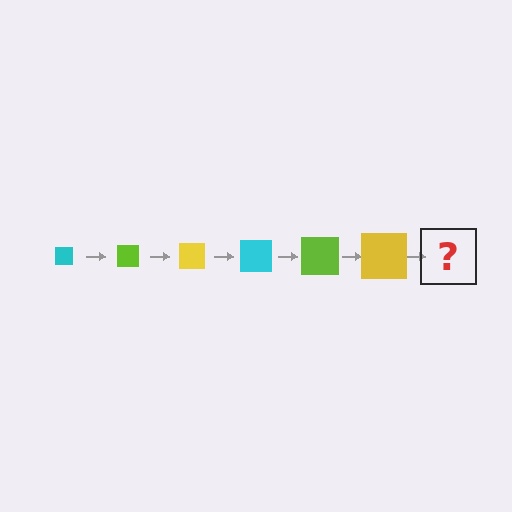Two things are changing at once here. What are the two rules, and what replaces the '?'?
The two rules are that the square grows larger each step and the color cycles through cyan, lime, and yellow. The '?' should be a cyan square, larger than the previous one.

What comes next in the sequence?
The next element should be a cyan square, larger than the previous one.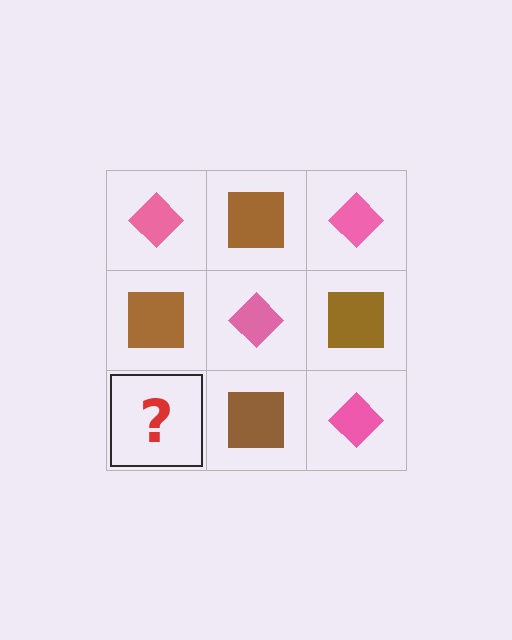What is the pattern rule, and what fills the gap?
The rule is that it alternates pink diamond and brown square in a checkerboard pattern. The gap should be filled with a pink diamond.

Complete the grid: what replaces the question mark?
The question mark should be replaced with a pink diamond.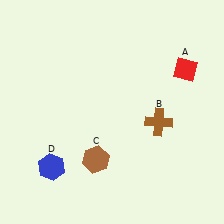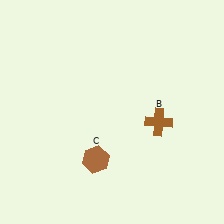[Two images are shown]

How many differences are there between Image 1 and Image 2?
There are 2 differences between the two images.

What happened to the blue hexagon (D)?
The blue hexagon (D) was removed in Image 2. It was in the bottom-left area of Image 1.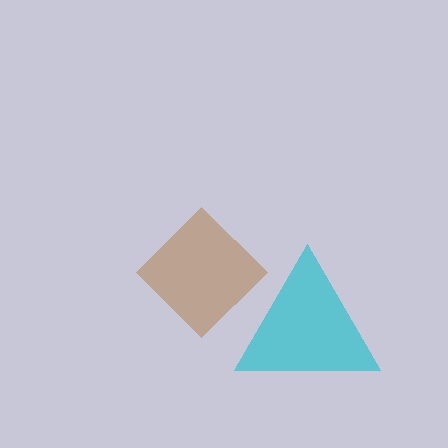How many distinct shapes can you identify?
There are 2 distinct shapes: a cyan triangle, a brown diamond.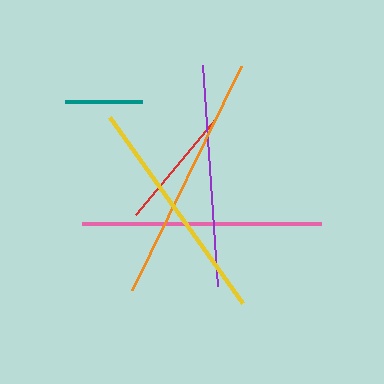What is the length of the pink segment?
The pink segment is approximately 239 pixels long.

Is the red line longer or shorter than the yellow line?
The yellow line is longer than the red line.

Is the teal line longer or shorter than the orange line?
The orange line is longer than the teal line.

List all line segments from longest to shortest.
From longest to shortest: orange, pink, yellow, purple, red, teal.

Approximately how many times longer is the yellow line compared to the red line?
The yellow line is approximately 1.8 times the length of the red line.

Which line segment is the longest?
The orange line is the longest at approximately 249 pixels.